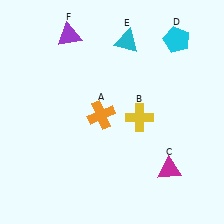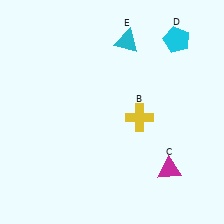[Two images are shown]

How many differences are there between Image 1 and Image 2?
There are 2 differences between the two images.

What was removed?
The purple triangle (F), the orange cross (A) were removed in Image 2.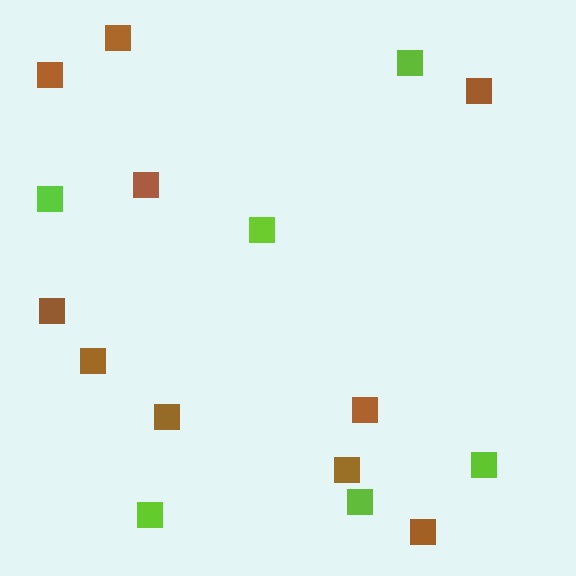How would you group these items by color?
There are 2 groups: one group of brown squares (10) and one group of lime squares (6).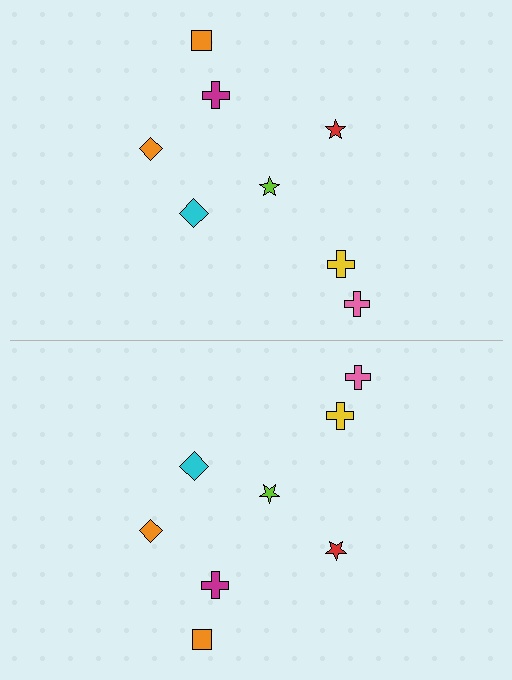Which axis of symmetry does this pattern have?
The pattern has a horizontal axis of symmetry running through the center of the image.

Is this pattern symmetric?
Yes, this pattern has bilateral (reflection) symmetry.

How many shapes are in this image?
There are 16 shapes in this image.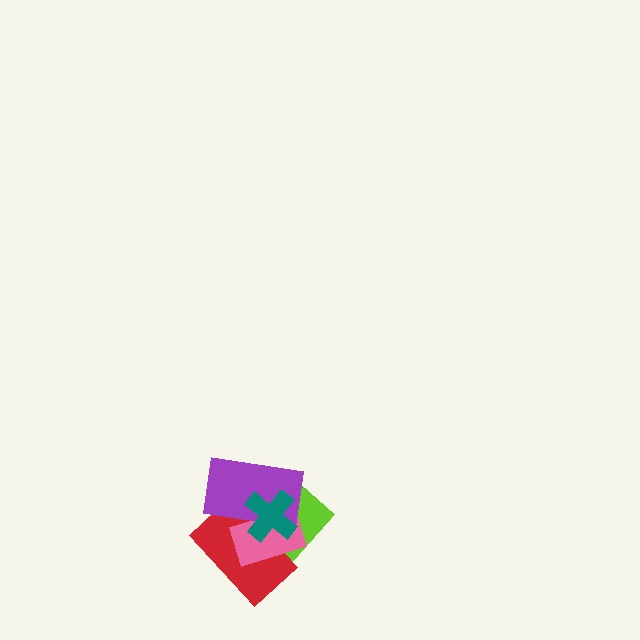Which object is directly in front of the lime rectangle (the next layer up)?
The red rectangle is directly in front of the lime rectangle.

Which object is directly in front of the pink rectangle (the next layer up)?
The purple rectangle is directly in front of the pink rectangle.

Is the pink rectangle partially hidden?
Yes, it is partially covered by another shape.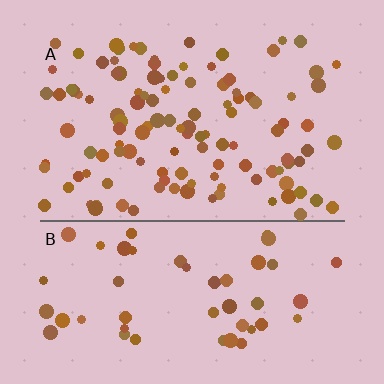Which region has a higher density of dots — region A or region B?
A (the top).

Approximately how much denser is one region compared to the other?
Approximately 2.2× — region A over region B.